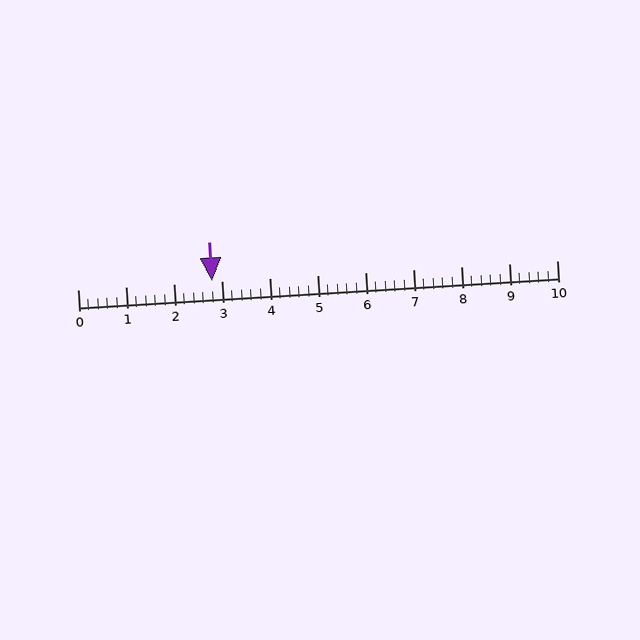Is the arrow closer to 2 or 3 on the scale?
The arrow is closer to 3.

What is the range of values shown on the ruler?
The ruler shows values from 0 to 10.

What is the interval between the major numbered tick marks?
The major tick marks are spaced 1 units apart.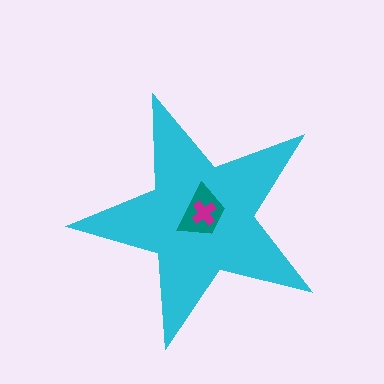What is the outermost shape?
The cyan star.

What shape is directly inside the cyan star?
The teal trapezoid.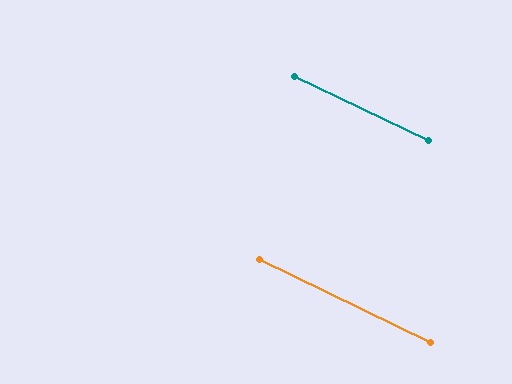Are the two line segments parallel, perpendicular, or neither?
Parallel — their directions differ by only 0.4°.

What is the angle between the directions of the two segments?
Approximately 0 degrees.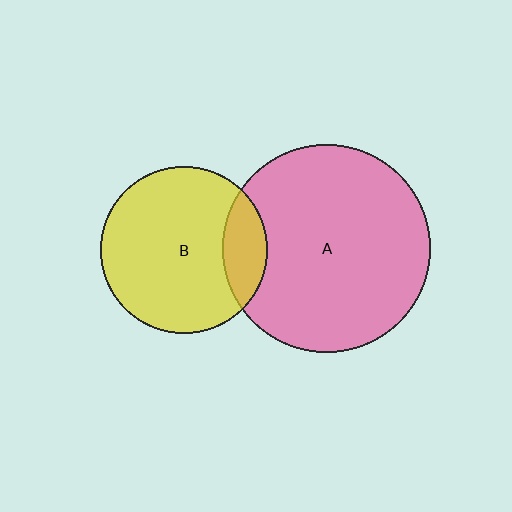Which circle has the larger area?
Circle A (pink).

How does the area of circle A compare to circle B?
Approximately 1.6 times.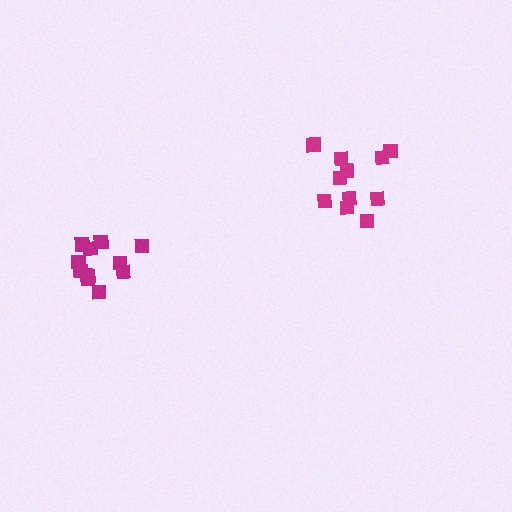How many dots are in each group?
Group 1: 11 dots, Group 2: 12 dots (23 total).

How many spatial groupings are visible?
There are 2 spatial groupings.